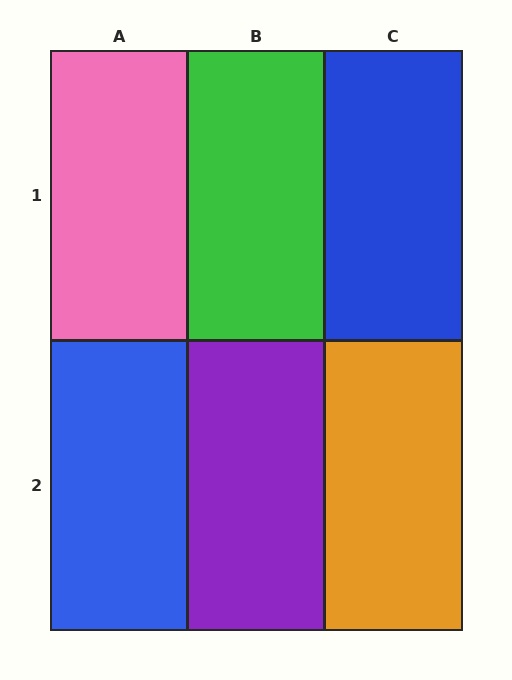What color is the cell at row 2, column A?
Blue.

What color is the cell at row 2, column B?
Purple.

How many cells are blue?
2 cells are blue.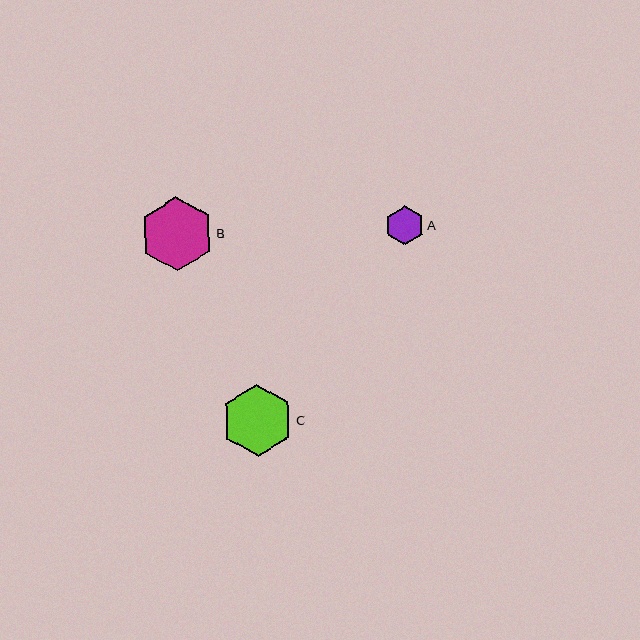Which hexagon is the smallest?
Hexagon A is the smallest with a size of approximately 39 pixels.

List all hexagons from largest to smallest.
From largest to smallest: B, C, A.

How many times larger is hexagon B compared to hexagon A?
Hexagon B is approximately 1.9 times the size of hexagon A.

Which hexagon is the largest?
Hexagon B is the largest with a size of approximately 74 pixels.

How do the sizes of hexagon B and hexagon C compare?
Hexagon B and hexagon C are approximately the same size.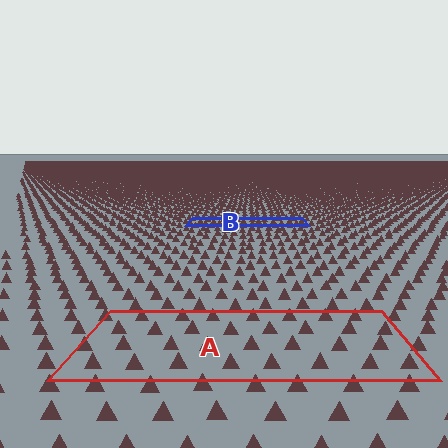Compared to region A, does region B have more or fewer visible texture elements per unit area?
Region B has more texture elements per unit area — they are packed more densely because it is farther away.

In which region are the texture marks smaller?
The texture marks are smaller in region B, because it is farther away.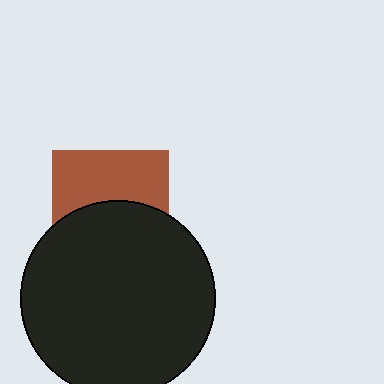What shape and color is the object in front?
The object in front is a black circle.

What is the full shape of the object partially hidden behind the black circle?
The partially hidden object is a brown square.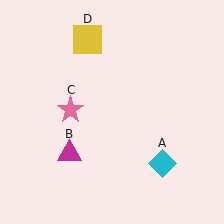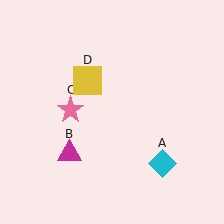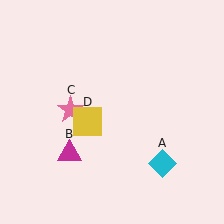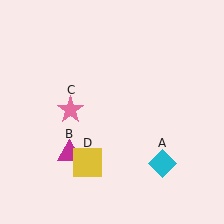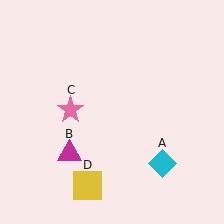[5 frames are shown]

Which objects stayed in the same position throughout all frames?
Cyan diamond (object A) and magenta triangle (object B) and pink star (object C) remained stationary.